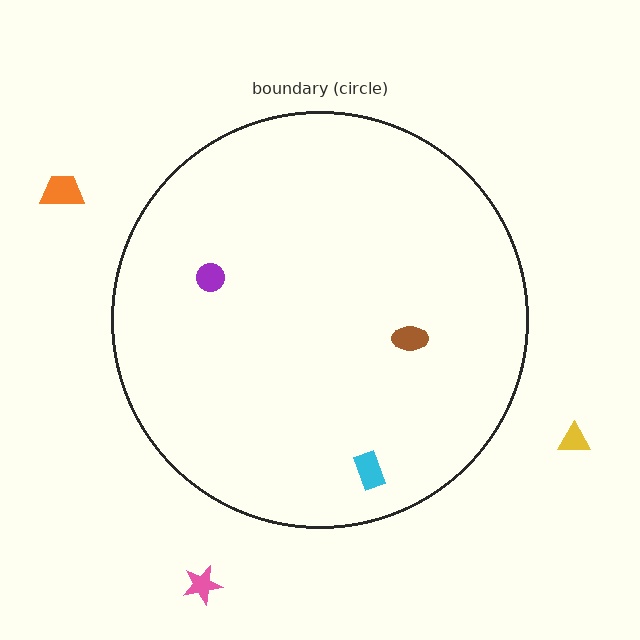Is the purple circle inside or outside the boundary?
Inside.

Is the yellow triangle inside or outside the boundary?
Outside.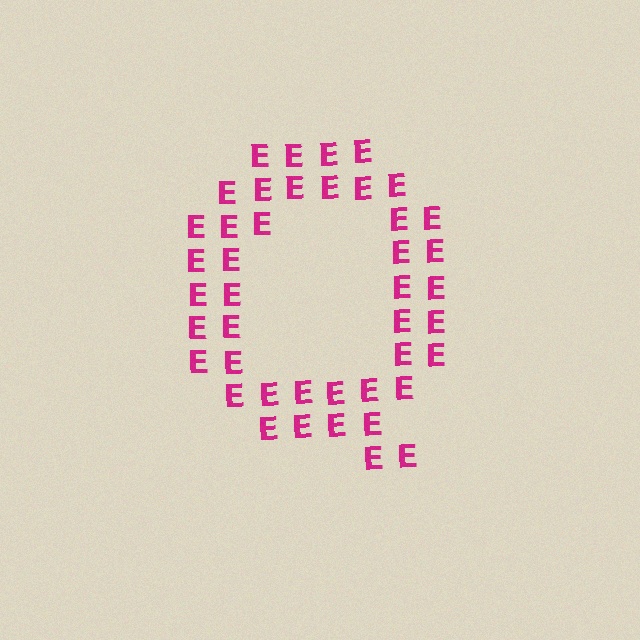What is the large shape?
The large shape is the letter Q.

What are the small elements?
The small elements are letter E's.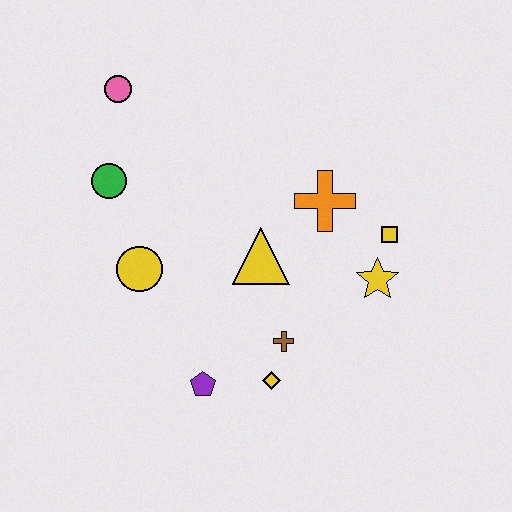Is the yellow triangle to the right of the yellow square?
No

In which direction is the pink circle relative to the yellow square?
The pink circle is to the left of the yellow square.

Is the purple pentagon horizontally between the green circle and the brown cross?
Yes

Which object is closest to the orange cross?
The yellow square is closest to the orange cross.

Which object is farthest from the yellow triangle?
The pink circle is farthest from the yellow triangle.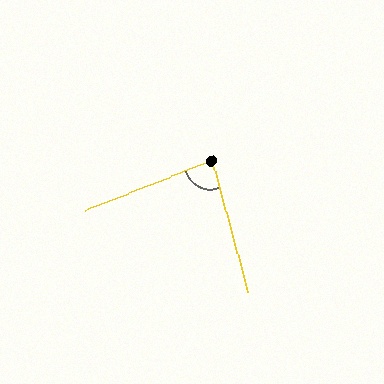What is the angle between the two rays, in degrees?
Approximately 84 degrees.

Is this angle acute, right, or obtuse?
It is acute.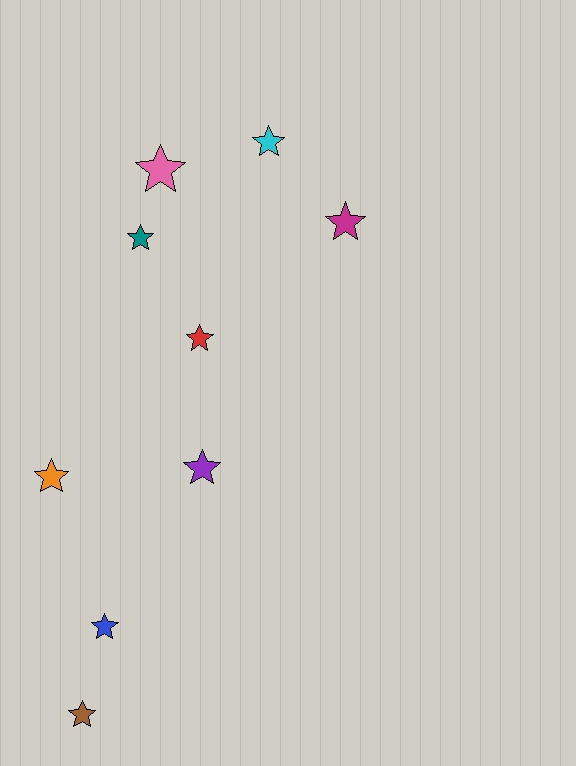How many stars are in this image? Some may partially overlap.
There are 9 stars.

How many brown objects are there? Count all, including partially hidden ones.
There is 1 brown object.